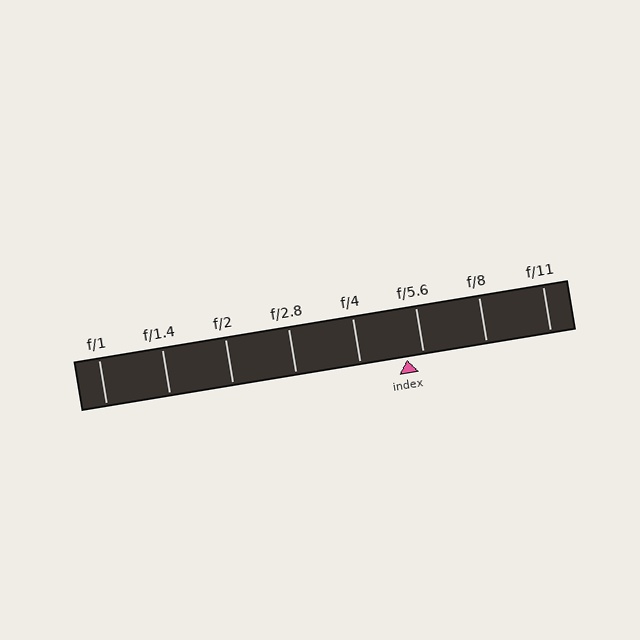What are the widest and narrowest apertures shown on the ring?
The widest aperture shown is f/1 and the narrowest is f/11.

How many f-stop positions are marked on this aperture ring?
There are 8 f-stop positions marked.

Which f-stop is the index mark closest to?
The index mark is closest to f/5.6.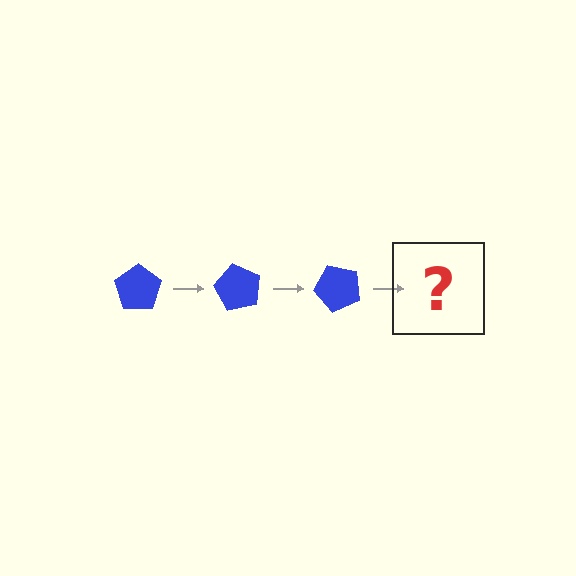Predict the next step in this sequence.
The next step is a blue pentagon rotated 180 degrees.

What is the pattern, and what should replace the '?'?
The pattern is that the pentagon rotates 60 degrees each step. The '?' should be a blue pentagon rotated 180 degrees.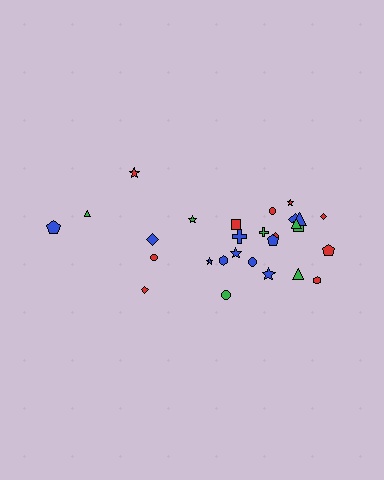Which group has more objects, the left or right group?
The right group.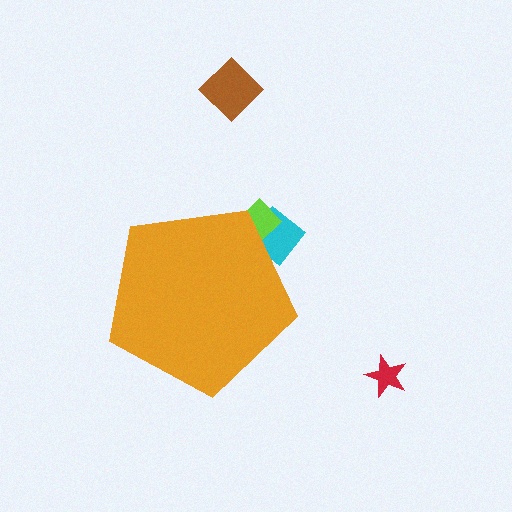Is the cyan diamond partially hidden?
Yes, the cyan diamond is partially hidden behind the orange pentagon.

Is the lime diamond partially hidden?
Yes, the lime diamond is partially hidden behind the orange pentagon.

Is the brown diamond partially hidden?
No, the brown diamond is fully visible.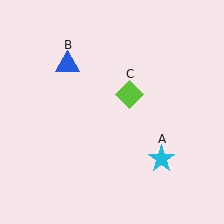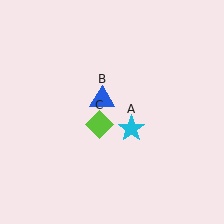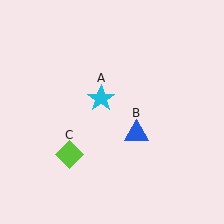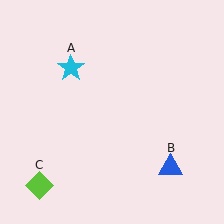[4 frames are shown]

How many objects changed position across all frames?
3 objects changed position: cyan star (object A), blue triangle (object B), lime diamond (object C).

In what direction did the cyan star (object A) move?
The cyan star (object A) moved up and to the left.